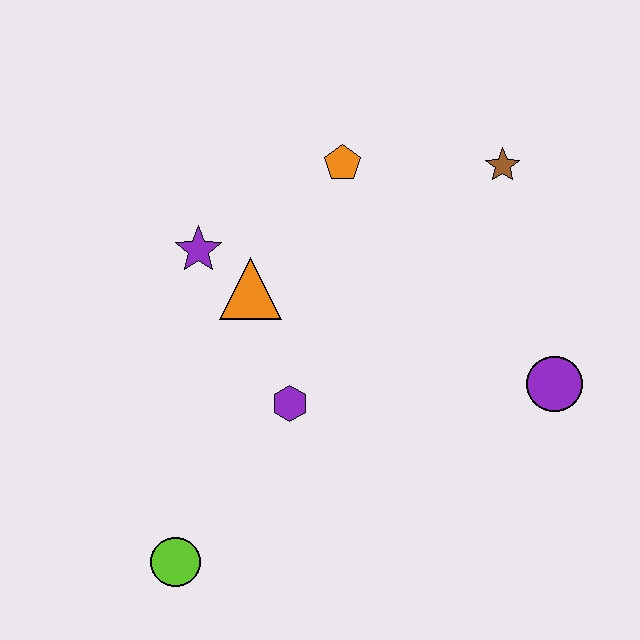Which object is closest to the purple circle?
The brown star is closest to the purple circle.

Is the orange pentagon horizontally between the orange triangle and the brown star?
Yes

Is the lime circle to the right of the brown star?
No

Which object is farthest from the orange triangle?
The purple circle is farthest from the orange triangle.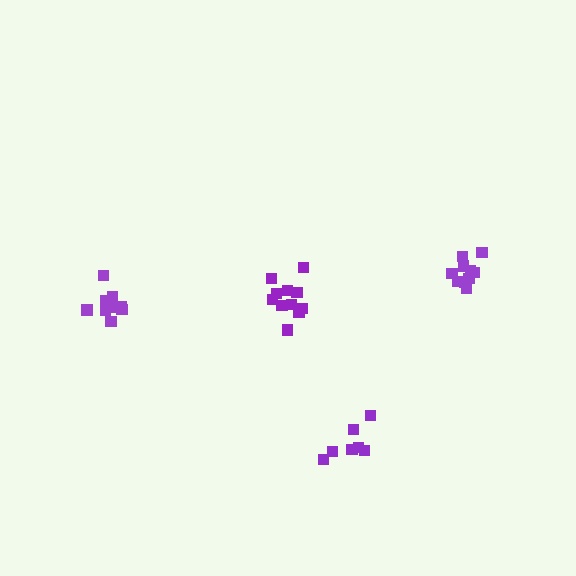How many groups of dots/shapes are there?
There are 4 groups.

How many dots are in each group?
Group 1: 11 dots, Group 2: 9 dots, Group 3: 10 dots, Group 4: 7 dots (37 total).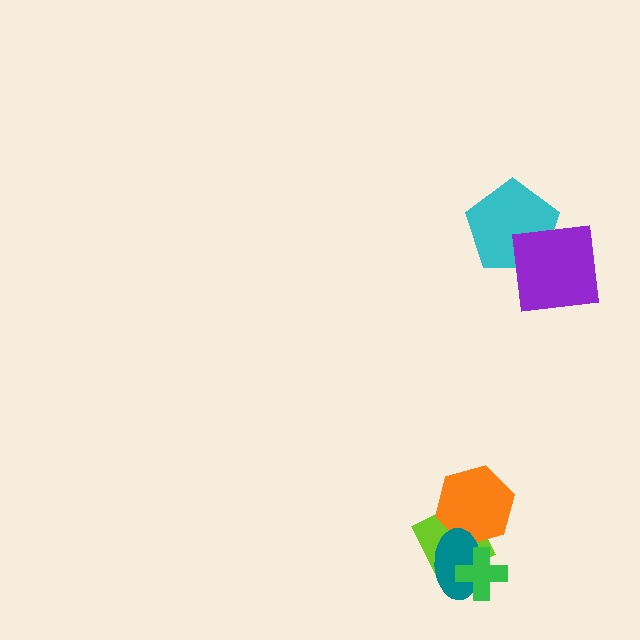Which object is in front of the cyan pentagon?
The purple square is in front of the cyan pentagon.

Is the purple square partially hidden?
No, no other shape covers it.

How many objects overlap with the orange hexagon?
2 objects overlap with the orange hexagon.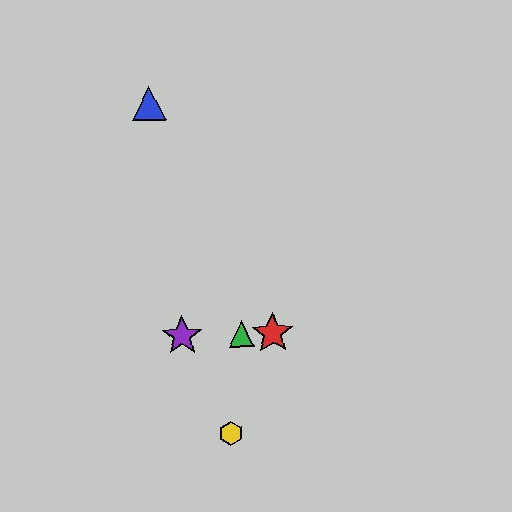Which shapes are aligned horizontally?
The red star, the green triangle, the purple star are aligned horizontally.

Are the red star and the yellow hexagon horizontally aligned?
No, the red star is at y≈333 and the yellow hexagon is at y≈433.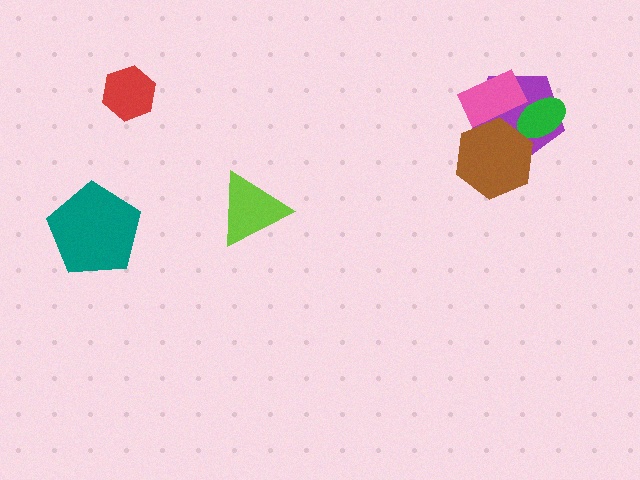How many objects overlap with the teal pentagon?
0 objects overlap with the teal pentagon.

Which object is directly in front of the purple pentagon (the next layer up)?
The green ellipse is directly in front of the purple pentagon.